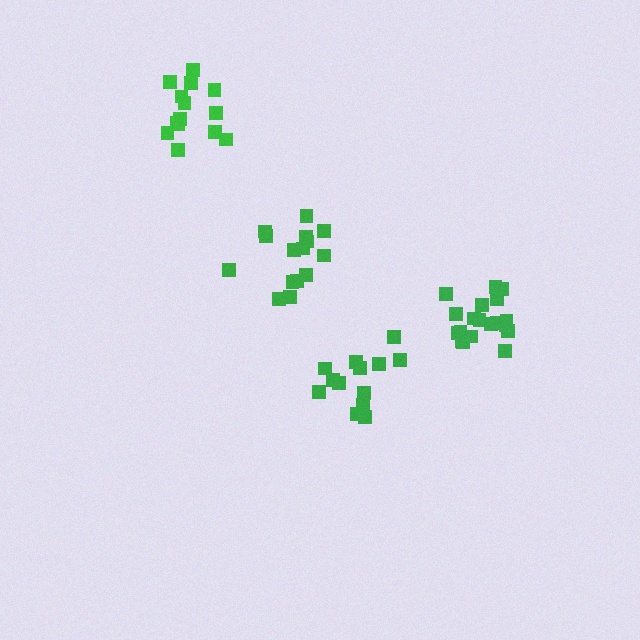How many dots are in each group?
Group 1: 15 dots, Group 2: 14 dots, Group 3: 19 dots, Group 4: 14 dots (62 total).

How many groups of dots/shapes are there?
There are 4 groups.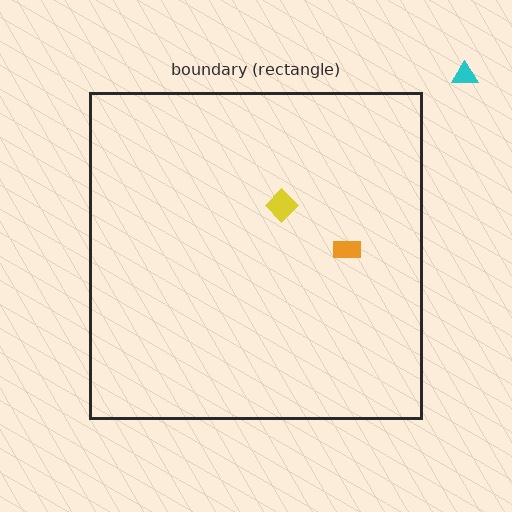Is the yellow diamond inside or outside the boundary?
Inside.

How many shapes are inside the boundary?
2 inside, 1 outside.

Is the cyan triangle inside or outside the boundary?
Outside.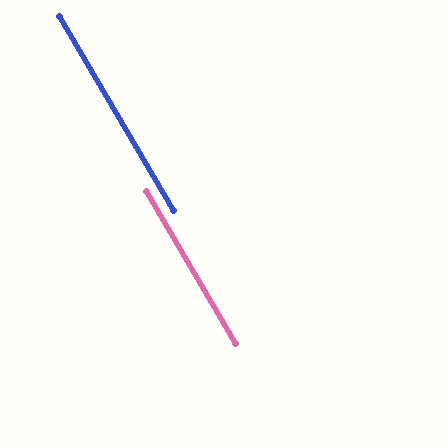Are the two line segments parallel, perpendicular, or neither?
Parallel — their directions differ by only 0.2°.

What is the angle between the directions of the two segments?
Approximately 0 degrees.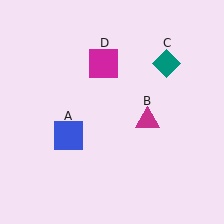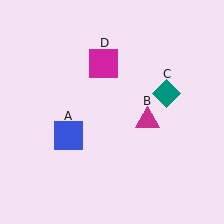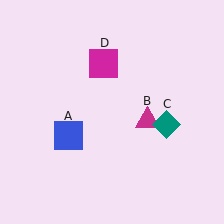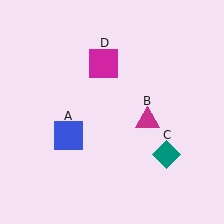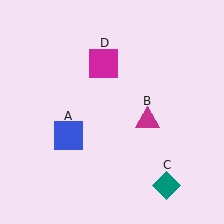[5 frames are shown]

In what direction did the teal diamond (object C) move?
The teal diamond (object C) moved down.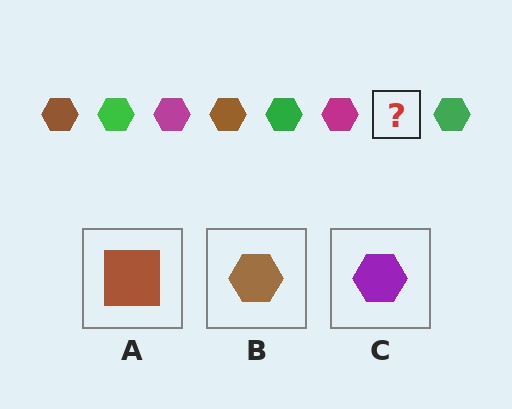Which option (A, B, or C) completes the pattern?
B.